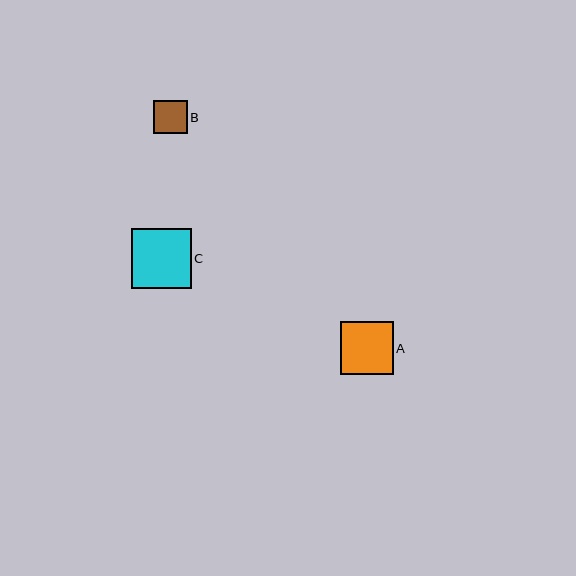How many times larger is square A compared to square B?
Square A is approximately 1.6 times the size of square B.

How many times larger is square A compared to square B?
Square A is approximately 1.6 times the size of square B.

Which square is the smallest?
Square B is the smallest with a size of approximately 34 pixels.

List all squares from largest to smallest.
From largest to smallest: C, A, B.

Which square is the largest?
Square C is the largest with a size of approximately 60 pixels.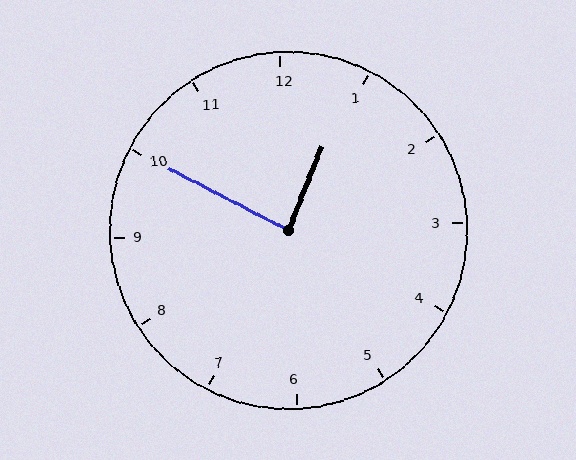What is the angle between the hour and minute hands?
Approximately 85 degrees.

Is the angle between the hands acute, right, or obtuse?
It is right.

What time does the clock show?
12:50.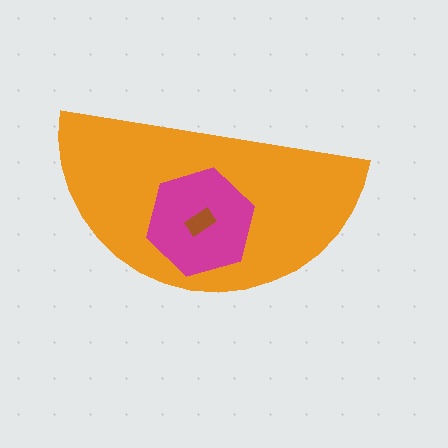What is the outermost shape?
The orange semicircle.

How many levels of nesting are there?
3.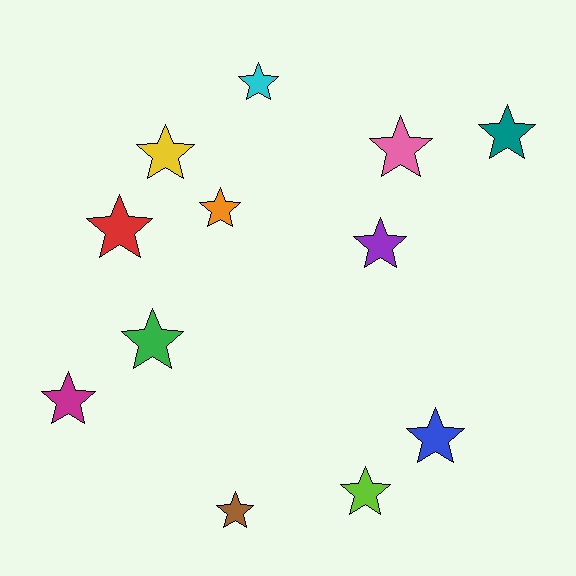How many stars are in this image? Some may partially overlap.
There are 12 stars.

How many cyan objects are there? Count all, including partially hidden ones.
There is 1 cyan object.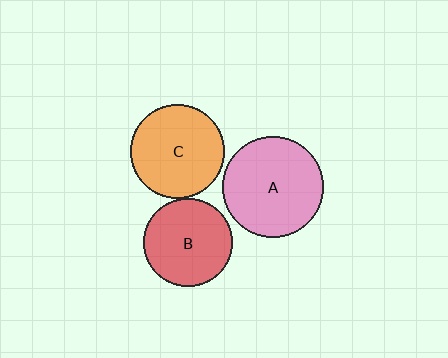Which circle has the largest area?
Circle A (pink).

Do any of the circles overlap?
No, none of the circles overlap.